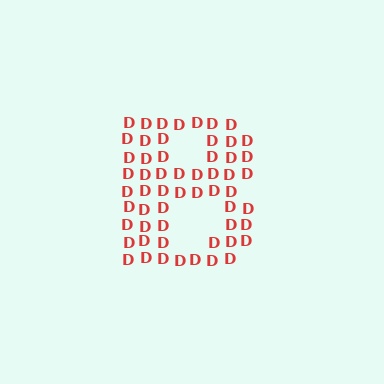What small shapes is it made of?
It is made of small letter D's.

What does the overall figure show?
The overall figure shows the letter B.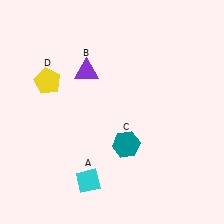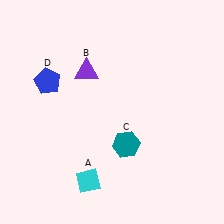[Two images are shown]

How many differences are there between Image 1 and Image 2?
There is 1 difference between the two images.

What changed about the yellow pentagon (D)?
In Image 1, D is yellow. In Image 2, it changed to blue.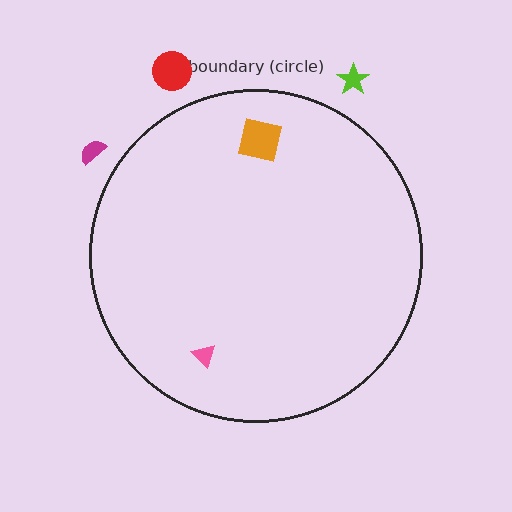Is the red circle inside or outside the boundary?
Outside.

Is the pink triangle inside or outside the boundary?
Inside.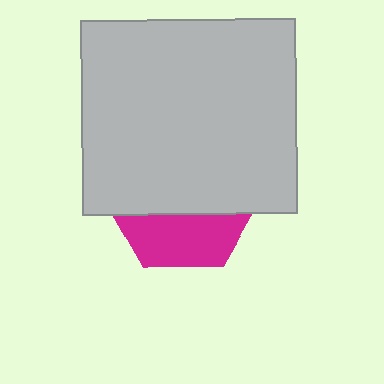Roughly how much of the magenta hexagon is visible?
A small part of it is visible (roughly 34%).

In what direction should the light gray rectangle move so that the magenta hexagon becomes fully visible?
The light gray rectangle should move up. That is the shortest direction to clear the overlap and leave the magenta hexagon fully visible.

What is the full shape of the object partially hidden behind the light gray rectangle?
The partially hidden object is a magenta hexagon.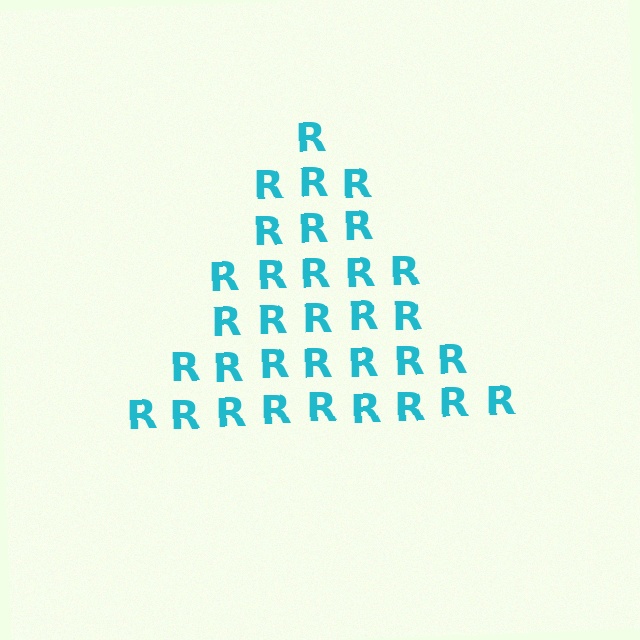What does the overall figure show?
The overall figure shows a triangle.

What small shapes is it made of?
It is made of small letter R's.